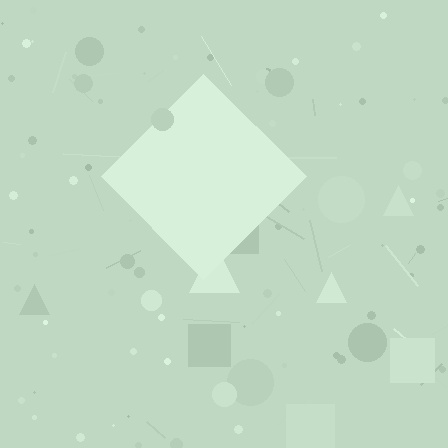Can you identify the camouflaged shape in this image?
The camouflaged shape is a diamond.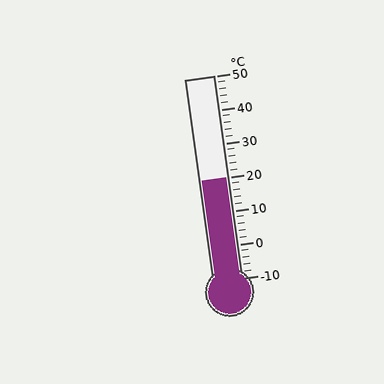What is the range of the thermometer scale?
The thermometer scale ranges from -10°C to 50°C.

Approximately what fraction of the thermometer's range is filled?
The thermometer is filled to approximately 50% of its range.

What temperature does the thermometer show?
The thermometer shows approximately 20°C.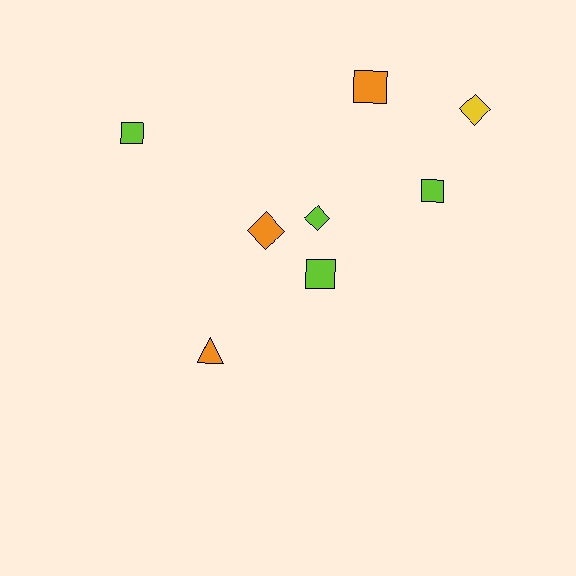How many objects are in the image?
There are 8 objects.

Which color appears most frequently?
Lime, with 4 objects.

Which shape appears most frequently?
Square, with 4 objects.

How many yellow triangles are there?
There are no yellow triangles.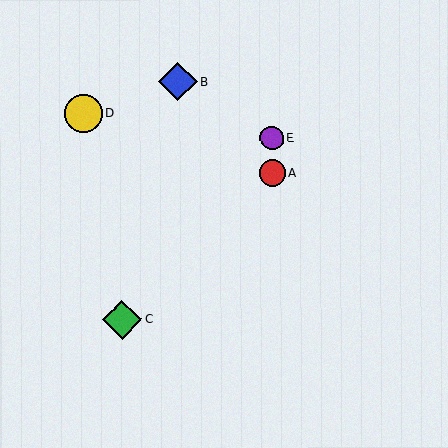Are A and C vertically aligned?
No, A is at x≈272 and C is at x≈122.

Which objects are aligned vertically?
Objects A, E are aligned vertically.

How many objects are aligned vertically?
2 objects (A, E) are aligned vertically.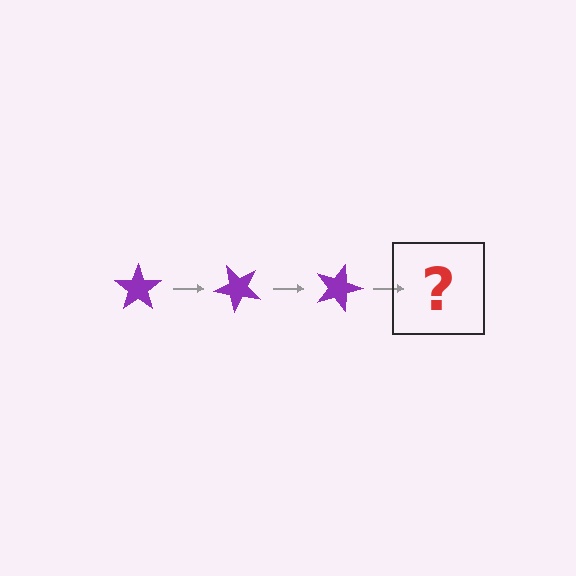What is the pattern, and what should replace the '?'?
The pattern is that the star rotates 45 degrees each step. The '?' should be a purple star rotated 135 degrees.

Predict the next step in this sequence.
The next step is a purple star rotated 135 degrees.